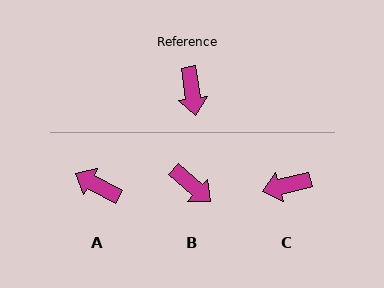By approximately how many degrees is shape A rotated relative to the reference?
Approximately 126 degrees clockwise.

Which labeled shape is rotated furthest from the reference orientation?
A, about 126 degrees away.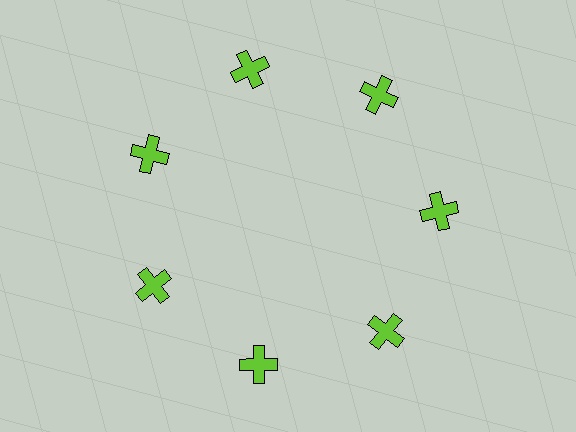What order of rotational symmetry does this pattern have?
This pattern has 7-fold rotational symmetry.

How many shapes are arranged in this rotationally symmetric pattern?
There are 7 shapes, arranged in 7 groups of 1.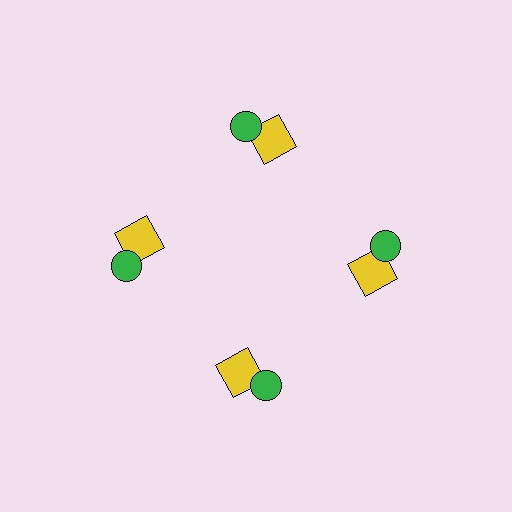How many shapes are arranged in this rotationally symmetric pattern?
There are 8 shapes, arranged in 4 groups of 2.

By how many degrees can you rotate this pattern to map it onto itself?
The pattern maps onto itself every 90 degrees of rotation.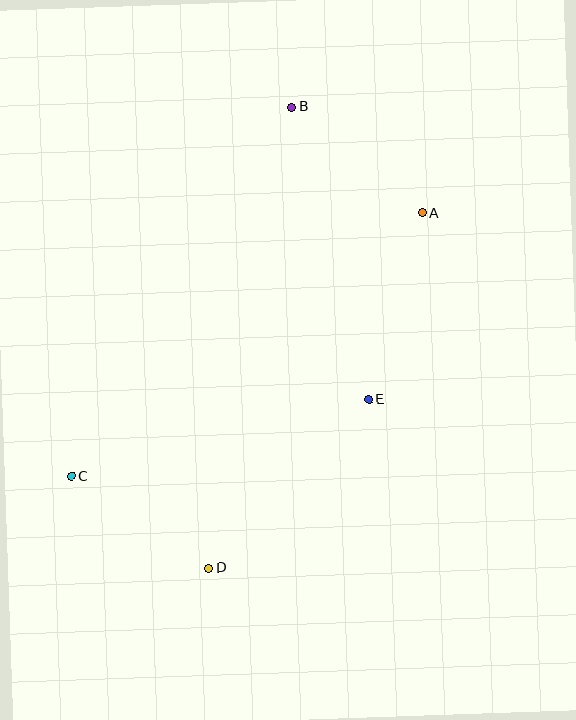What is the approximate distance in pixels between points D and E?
The distance between D and E is approximately 232 pixels.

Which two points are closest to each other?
Points C and D are closest to each other.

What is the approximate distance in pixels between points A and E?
The distance between A and E is approximately 194 pixels.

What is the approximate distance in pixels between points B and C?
The distance between B and C is approximately 430 pixels.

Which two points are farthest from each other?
Points B and D are farthest from each other.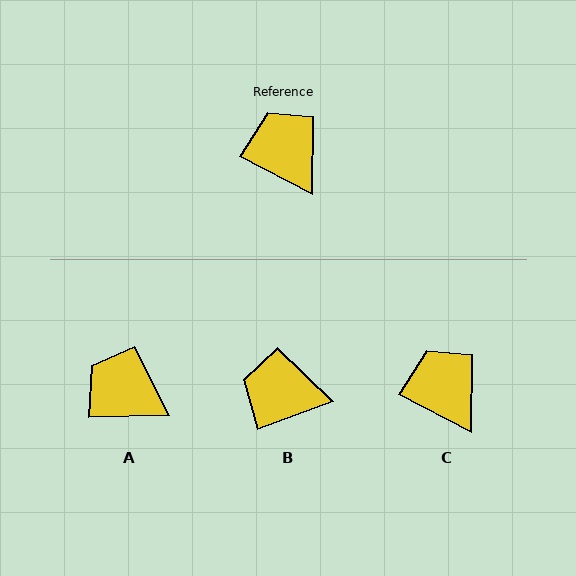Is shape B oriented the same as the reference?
No, it is off by about 47 degrees.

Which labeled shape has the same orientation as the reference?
C.